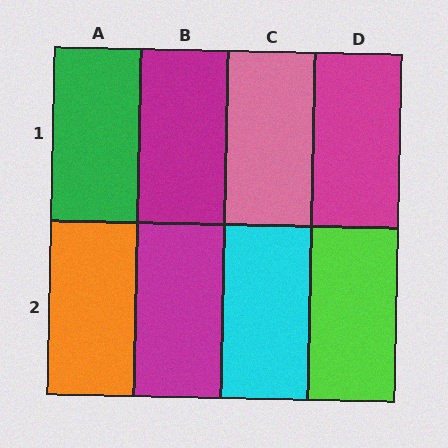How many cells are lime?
1 cell is lime.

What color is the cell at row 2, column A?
Orange.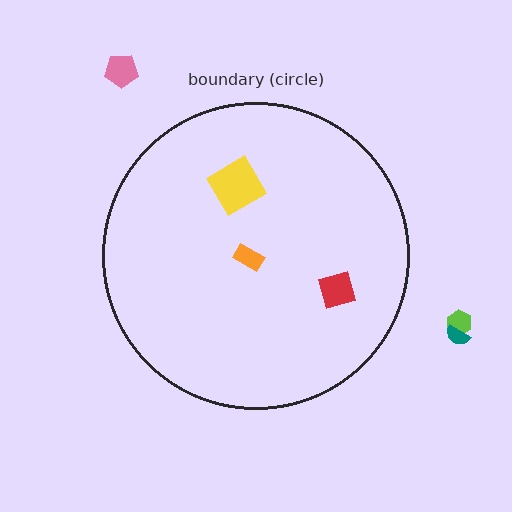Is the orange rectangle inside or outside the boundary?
Inside.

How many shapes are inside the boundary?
3 inside, 3 outside.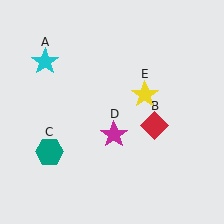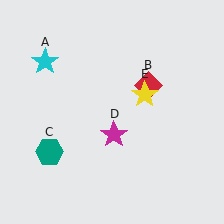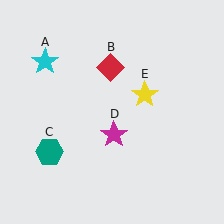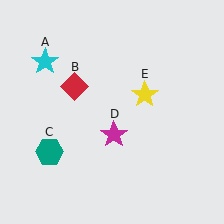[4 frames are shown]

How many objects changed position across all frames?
1 object changed position: red diamond (object B).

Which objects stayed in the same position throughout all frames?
Cyan star (object A) and teal hexagon (object C) and magenta star (object D) and yellow star (object E) remained stationary.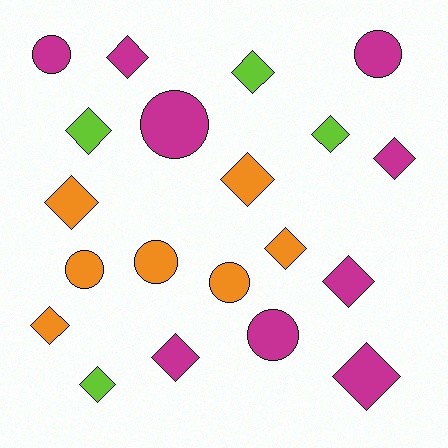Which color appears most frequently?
Magenta, with 9 objects.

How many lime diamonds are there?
There are 4 lime diamonds.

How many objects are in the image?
There are 20 objects.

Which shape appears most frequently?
Diamond, with 13 objects.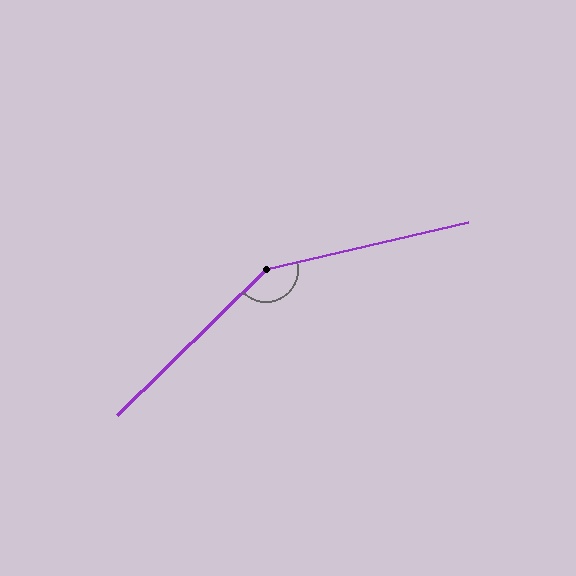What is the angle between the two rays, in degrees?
Approximately 149 degrees.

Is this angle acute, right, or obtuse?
It is obtuse.